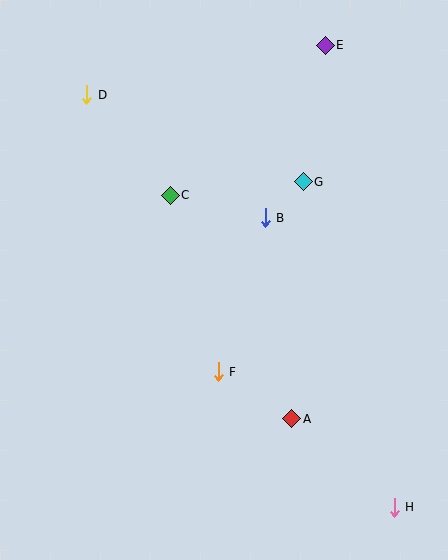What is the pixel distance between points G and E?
The distance between G and E is 138 pixels.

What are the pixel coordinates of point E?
Point E is at (325, 45).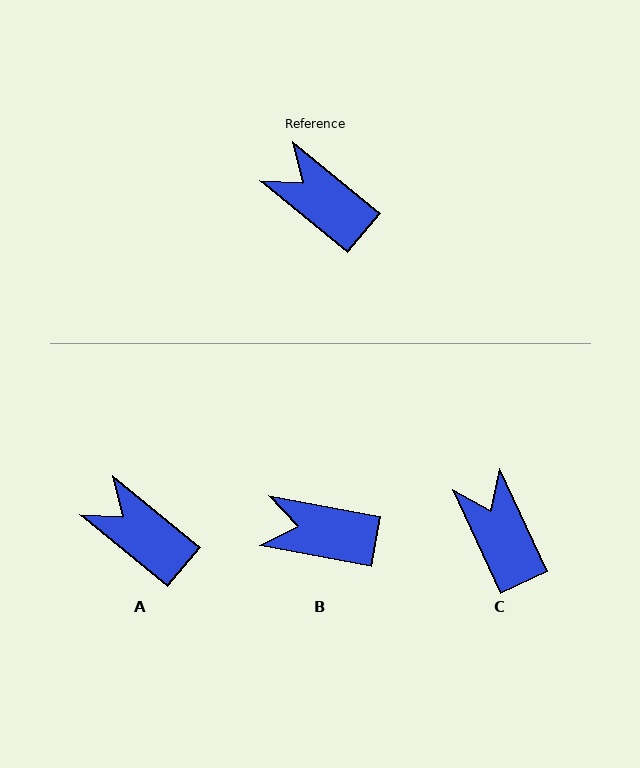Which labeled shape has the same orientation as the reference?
A.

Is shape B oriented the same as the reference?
No, it is off by about 29 degrees.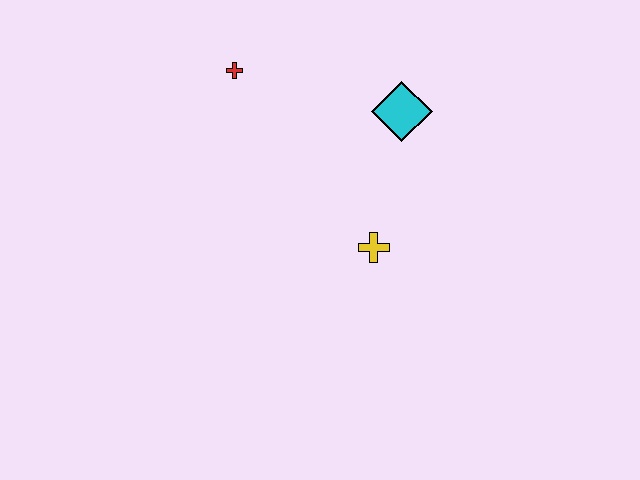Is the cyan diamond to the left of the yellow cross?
No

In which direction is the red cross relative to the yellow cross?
The red cross is above the yellow cross.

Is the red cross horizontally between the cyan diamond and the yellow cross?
No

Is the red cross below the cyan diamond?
No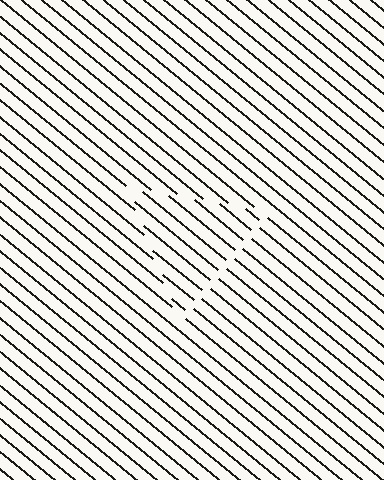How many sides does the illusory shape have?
3 sides — the line-ends trace a triangle.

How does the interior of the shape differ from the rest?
The interior of the shape contains the same grating, shifted by half a period — the contour is defined by the phase discontinuity where line-ends from the inner and outer gratings abut.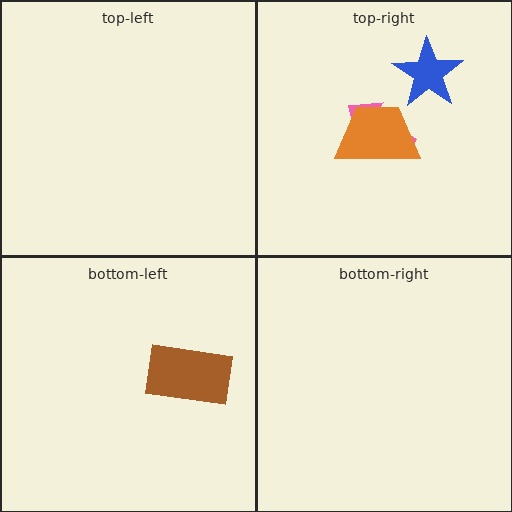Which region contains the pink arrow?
The top-right region.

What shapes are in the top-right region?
The pink arrow, the orange trapezoid, the blue star.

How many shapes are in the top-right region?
3.